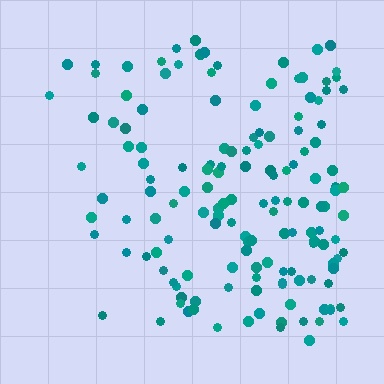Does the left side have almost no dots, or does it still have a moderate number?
Still a moderate number, just noticeably fewer than the right.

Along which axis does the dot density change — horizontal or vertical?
Horizontal.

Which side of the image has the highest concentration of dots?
The right.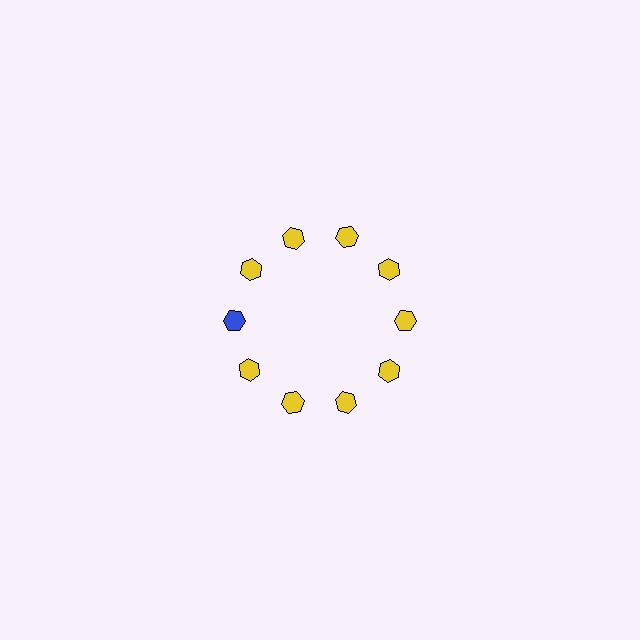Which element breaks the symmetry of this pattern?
The blue hexagon at roughly the 9 o'clock position breaks the symmetry. All other shapes are yellow hexagons.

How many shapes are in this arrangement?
There are 10 shapes arranged in a ring pattern.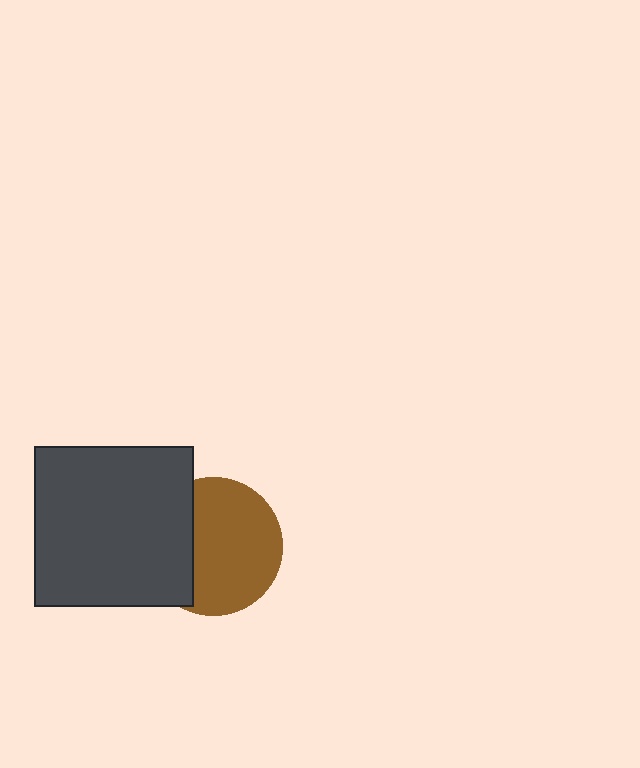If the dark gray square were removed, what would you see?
You would see the complete brown circle.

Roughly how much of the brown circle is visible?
Most of it is visible (roughly 68%).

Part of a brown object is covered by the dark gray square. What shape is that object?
It is a circle.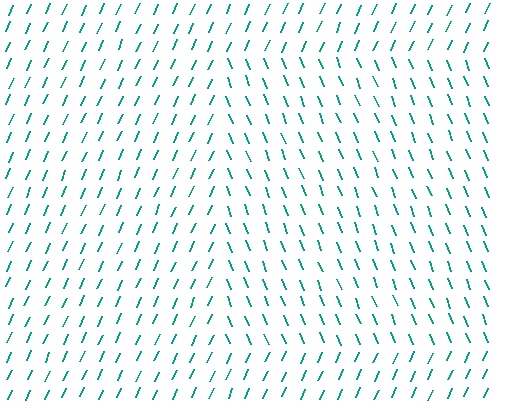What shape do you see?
I see a rectangle.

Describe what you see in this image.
The image is filled with small teal line segments. A rectangle region in the image has lines oriented differently from the surrounding lines, creating a visible texture boundary.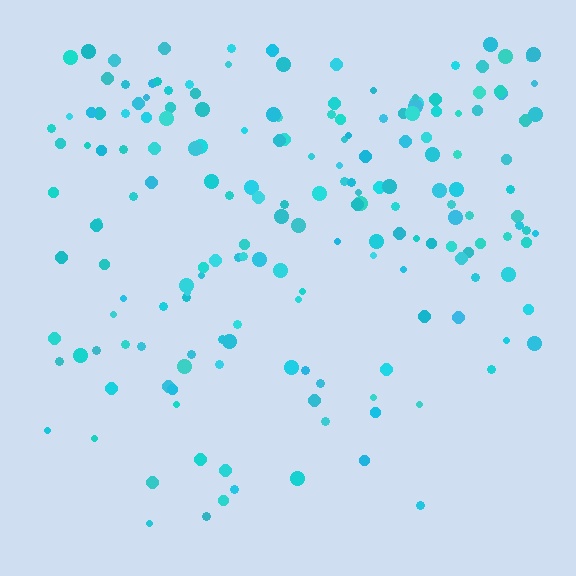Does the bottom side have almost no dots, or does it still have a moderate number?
Still a moderate number, just noticeably fewer than the top.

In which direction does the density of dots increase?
From bottom to top, with the top side densest.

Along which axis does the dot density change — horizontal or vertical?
Vertical.